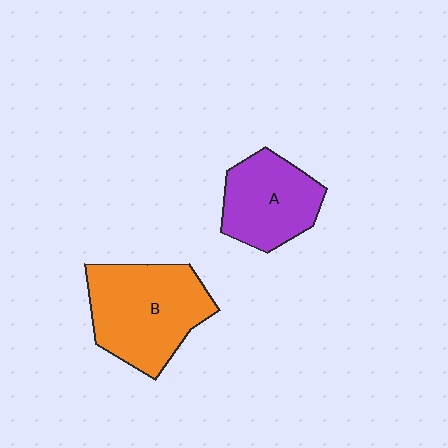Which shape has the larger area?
Shape B (orange).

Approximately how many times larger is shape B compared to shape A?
Approximately 1.4 times.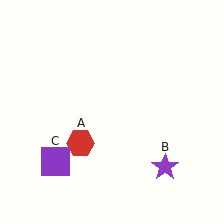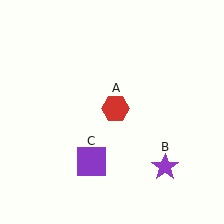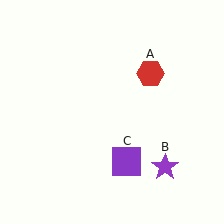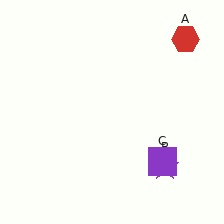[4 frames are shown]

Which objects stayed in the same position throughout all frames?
Purple star (object B) remained stationary.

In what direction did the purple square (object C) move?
The purple square (object C) moved right.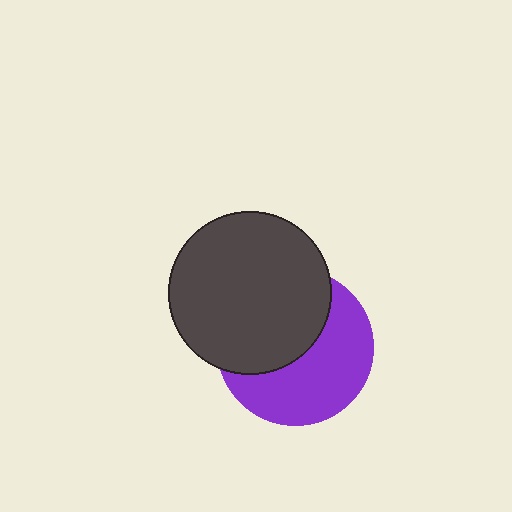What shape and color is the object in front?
The object in front is a dark gray circle.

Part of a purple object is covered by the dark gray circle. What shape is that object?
It is a circle.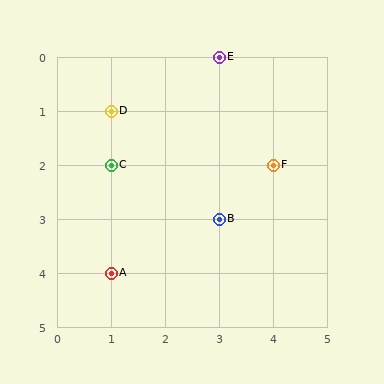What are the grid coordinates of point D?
Point D is at grid coordinates (1, 1).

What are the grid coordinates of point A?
Point A is at grid coordinates (1, 4).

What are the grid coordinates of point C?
Point C is at grid coordinates (1, 2).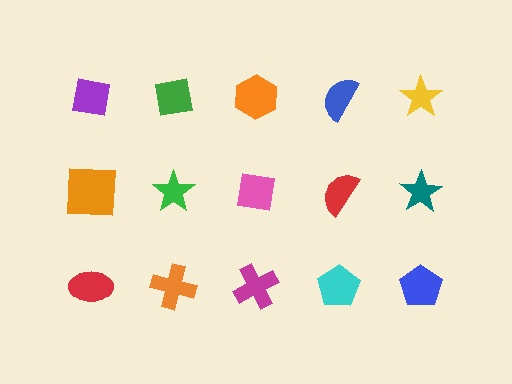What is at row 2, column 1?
An orange square.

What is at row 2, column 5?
A teal star.